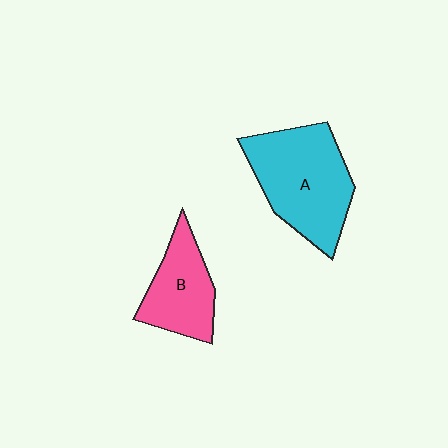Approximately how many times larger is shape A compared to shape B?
Approximately 1.6 times.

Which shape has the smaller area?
Shape B (pink).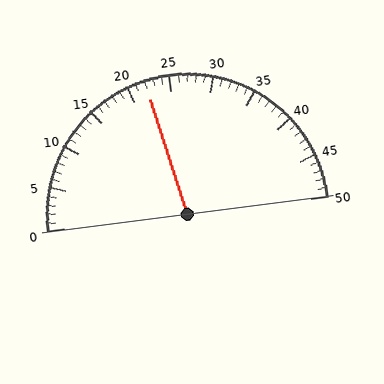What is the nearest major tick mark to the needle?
The nearest major tick mark is 20.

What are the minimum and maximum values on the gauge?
The gauge ranges from 0 to 50.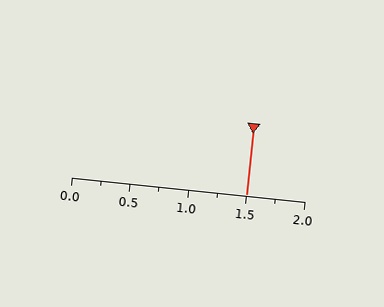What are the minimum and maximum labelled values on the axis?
The axis runs from 0.0 to 2.0.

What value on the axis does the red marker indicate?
The marker indicates approximately 1.5.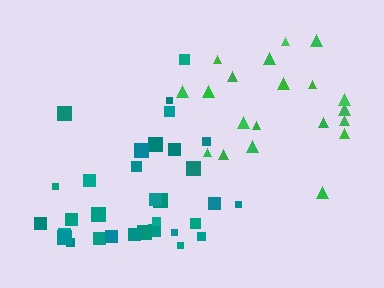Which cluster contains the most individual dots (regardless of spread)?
Teal (34).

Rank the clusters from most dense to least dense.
teal, green.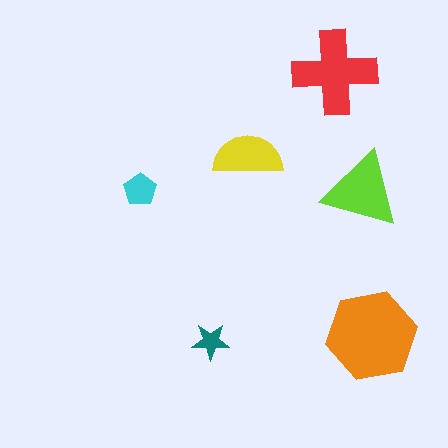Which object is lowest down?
The teal star is bottommost.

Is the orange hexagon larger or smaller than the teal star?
Larger.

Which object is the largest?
The orange hexagon.